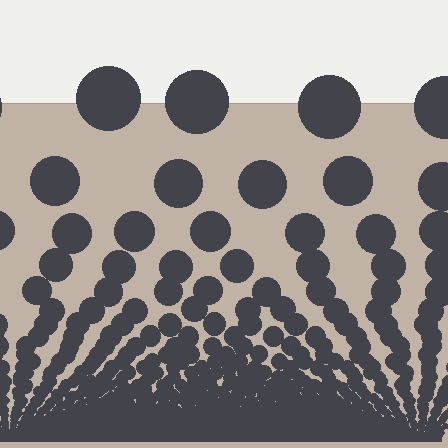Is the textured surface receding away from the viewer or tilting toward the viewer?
The surface appears to tilt toward the viewer. Texture elements get larger and sparser toward the top.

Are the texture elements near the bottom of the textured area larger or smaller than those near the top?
Smaller. The gradient is inverted — elements near the bottom are smaller and denser.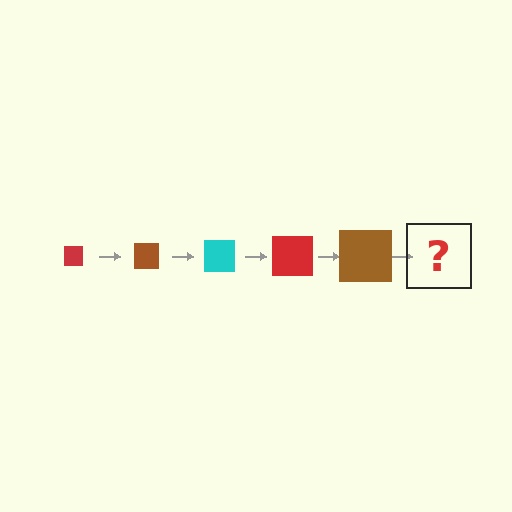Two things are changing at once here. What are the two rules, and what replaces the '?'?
The two rules are that the square grows larger each step and the color cycles through red, brown, and cyan. The '?' should be a cyan square, larger than the previous one.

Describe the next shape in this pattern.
It should be a cyan square, larger than the previous one.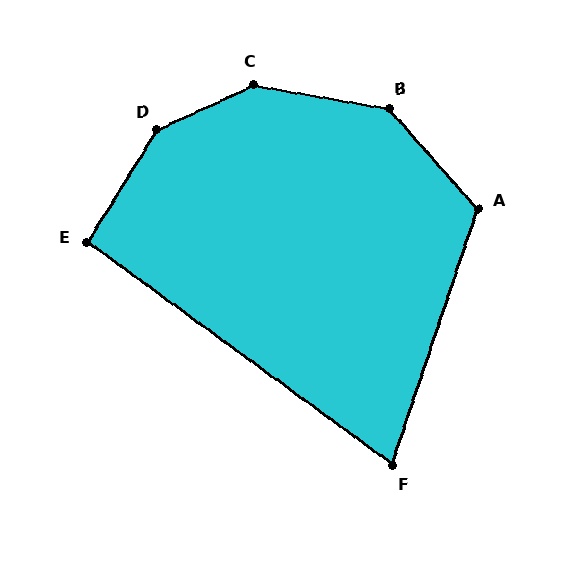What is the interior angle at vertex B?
Approximately 141 degrees (obtuse).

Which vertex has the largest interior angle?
D, at approximately 146 degrees.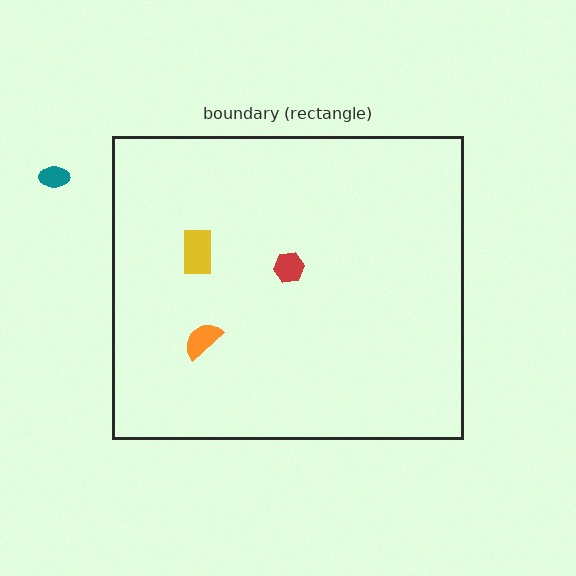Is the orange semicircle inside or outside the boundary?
Inside.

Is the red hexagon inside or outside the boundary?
Inside.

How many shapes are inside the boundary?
3 inside, 1 outside.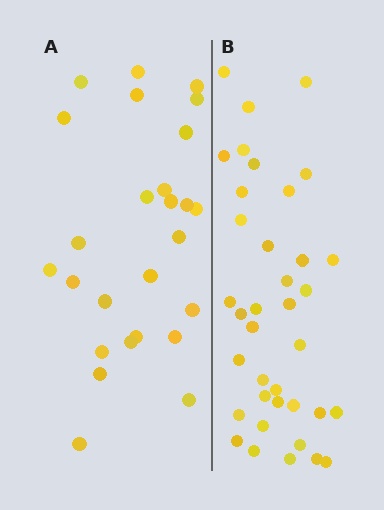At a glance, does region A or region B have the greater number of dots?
Region B (the right region) has more dots.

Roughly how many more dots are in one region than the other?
Region B has roughly 12 or so more dots than region A.